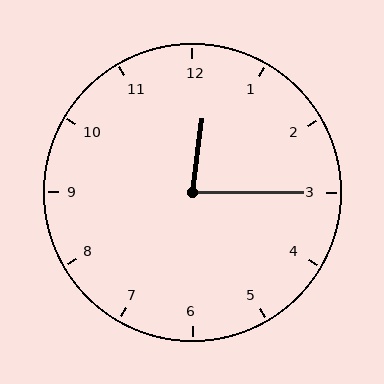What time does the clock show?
12:15.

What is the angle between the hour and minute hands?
Approximately 82 degrees.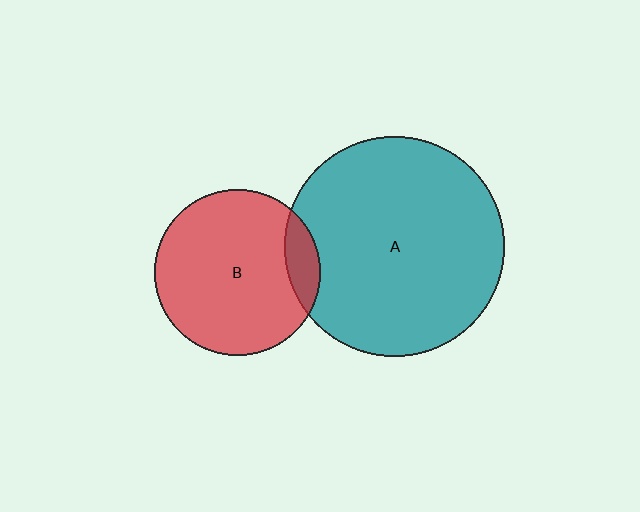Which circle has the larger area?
Circle A (teal).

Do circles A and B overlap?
Yes.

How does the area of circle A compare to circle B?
Approximately 1.8 times.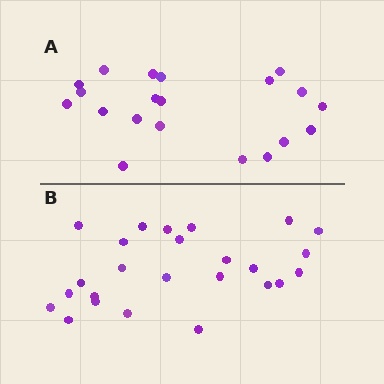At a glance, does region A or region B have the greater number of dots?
Region B (the bottom region) has more dots.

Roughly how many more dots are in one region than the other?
Region B has about 5 more dots than region A.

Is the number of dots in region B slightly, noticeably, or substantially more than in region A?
Region B has noticeably more, but not dramatically so. The ratio is roughly 1.2 to 1.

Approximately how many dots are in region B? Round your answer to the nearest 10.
About 20 dots. (The exact count is 25, which rounds to 20.)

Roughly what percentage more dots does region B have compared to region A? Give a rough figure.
About 25% more.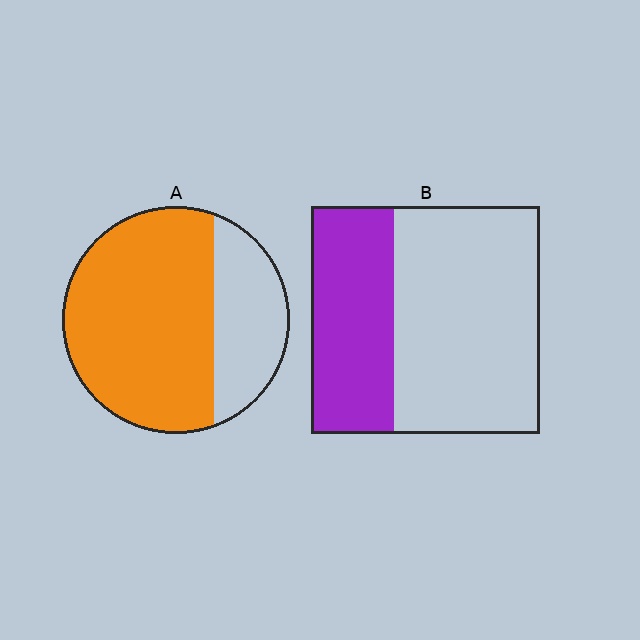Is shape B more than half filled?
No.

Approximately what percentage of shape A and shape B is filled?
A is approximately 70% and B is approximately 35%.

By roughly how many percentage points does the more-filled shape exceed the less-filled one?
By roughly 35 percentage points (A over B).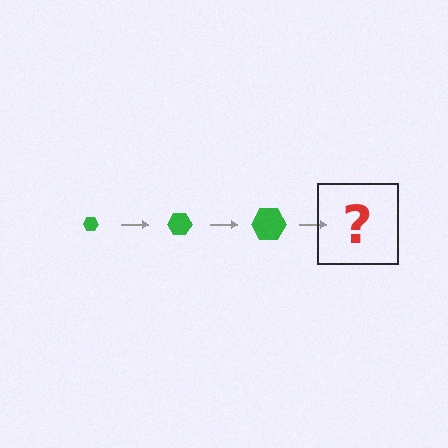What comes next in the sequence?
The next element should be a green hexagon, larger than the previous one.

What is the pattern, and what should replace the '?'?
The pattern is that the hexagon gets progressively larger each step. The '?' should be a green hexagon, larger than the previous one.